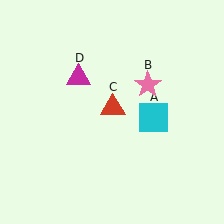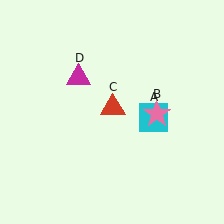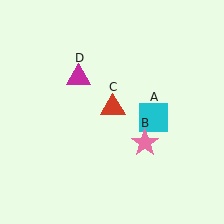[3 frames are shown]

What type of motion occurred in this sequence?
The pink star (object B) rotated clockwise around the center of the scene.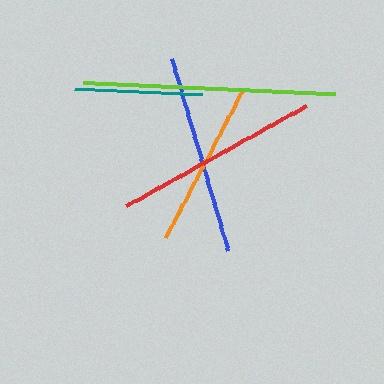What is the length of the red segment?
The red segment is approximately 206 pixels long.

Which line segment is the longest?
The lime line is the longest at approximately 252 pixels.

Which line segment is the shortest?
The teal line is the shortest at approximately 127 pixels.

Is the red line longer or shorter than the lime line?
The lime line is longer than the red line.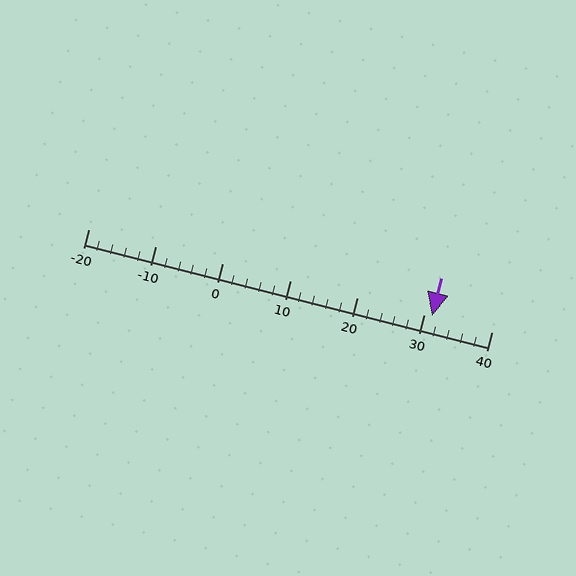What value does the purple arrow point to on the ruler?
The purple arrow points to approximately 31.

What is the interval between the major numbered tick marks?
The major tick marks are spaced 10 units apart.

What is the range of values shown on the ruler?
The ruler shows values from -20 to 40.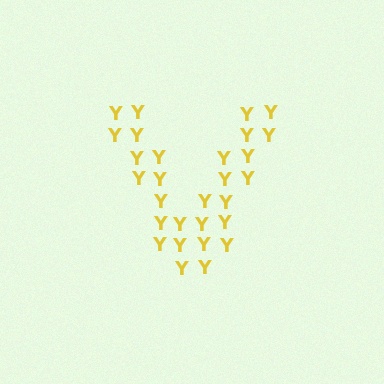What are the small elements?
The small elements are letter Y's.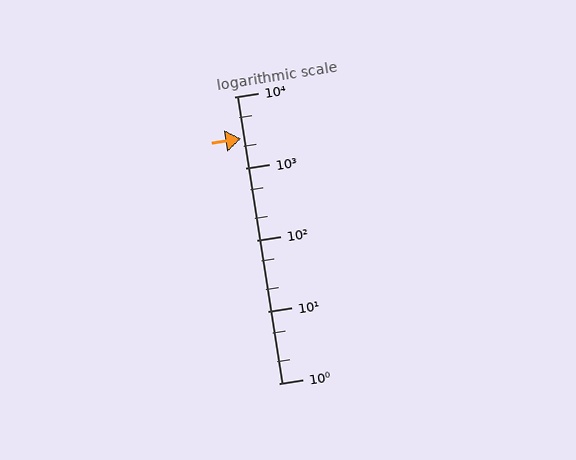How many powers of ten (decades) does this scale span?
The scale spans 4 decades, from 1 to 10000.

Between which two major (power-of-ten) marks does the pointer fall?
The pointer is between 1000 and 10000.